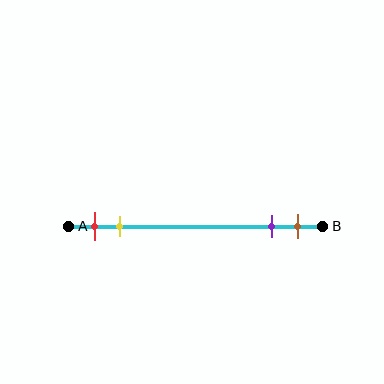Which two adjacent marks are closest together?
The purple and brown marks are the closest adjacent pair.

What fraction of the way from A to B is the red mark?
The red mark is approximately 10% (0.1) of the way from A to B.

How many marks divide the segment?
There are 4 marks dividing the segment.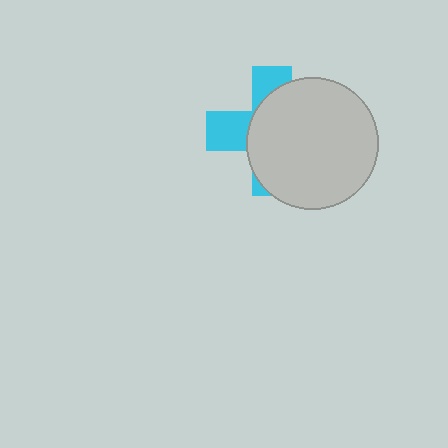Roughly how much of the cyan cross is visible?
A small part of it is visible (roughly 34%).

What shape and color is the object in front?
The object in front is a light gray circle.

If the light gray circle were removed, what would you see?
You would see the complete cyan cross.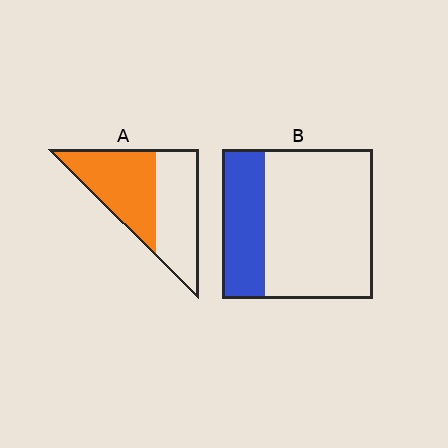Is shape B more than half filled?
No.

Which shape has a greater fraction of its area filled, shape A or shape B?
Shape A.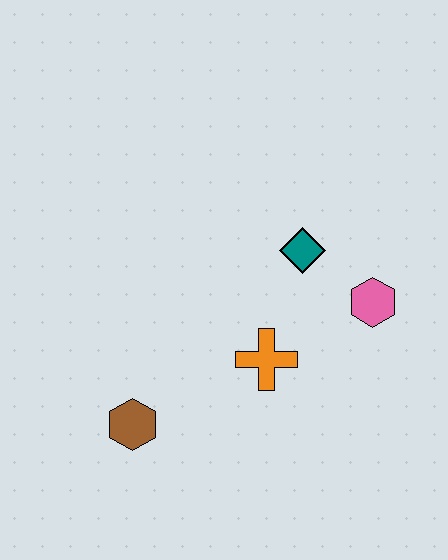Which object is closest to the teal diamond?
The pink hexagon is closest to the teal diamond.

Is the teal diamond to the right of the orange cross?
Yes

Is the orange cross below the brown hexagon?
No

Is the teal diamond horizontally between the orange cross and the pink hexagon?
Yes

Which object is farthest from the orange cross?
The brown hexagon is farthest from the orange cross.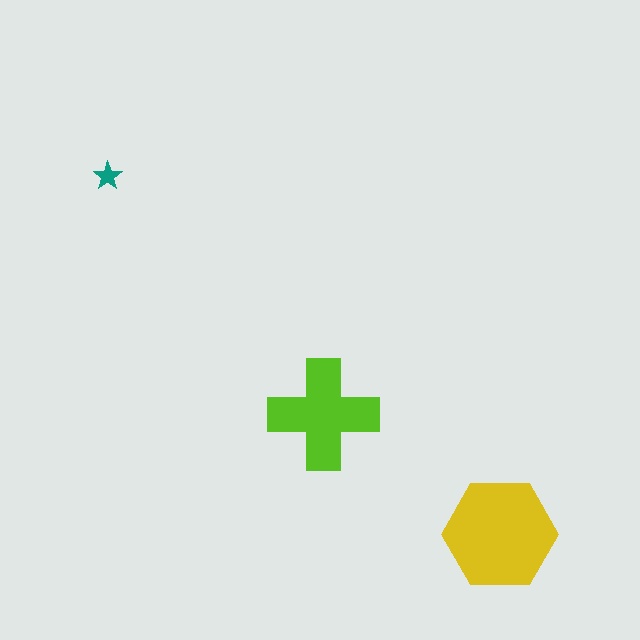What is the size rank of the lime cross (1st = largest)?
2nd.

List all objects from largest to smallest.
The yellow hexagon, the lime cross, the teal star.